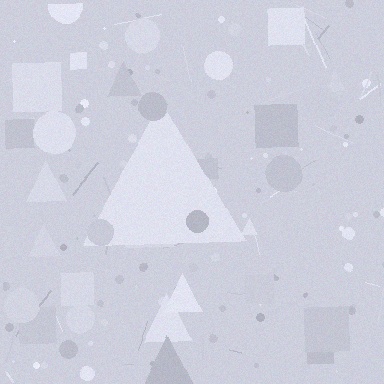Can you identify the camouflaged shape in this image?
The camouflaged shape is a triangle.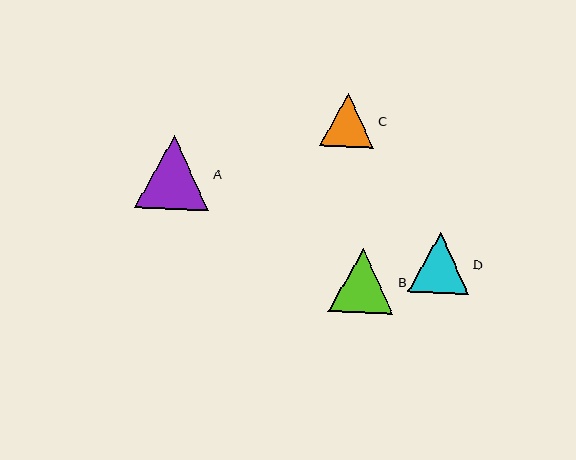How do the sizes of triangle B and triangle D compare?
Triangle B and triangle D are approximately the same size.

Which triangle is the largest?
Triangle A is the largest with a size of approximately 74 pixels.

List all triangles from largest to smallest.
From largest to smallest: A, B, D, C.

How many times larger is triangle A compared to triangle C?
Triangle A is approximately 1.4 times the size of triangle C.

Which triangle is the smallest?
Triangle C is the smallest with a size of approximately 54 pixels.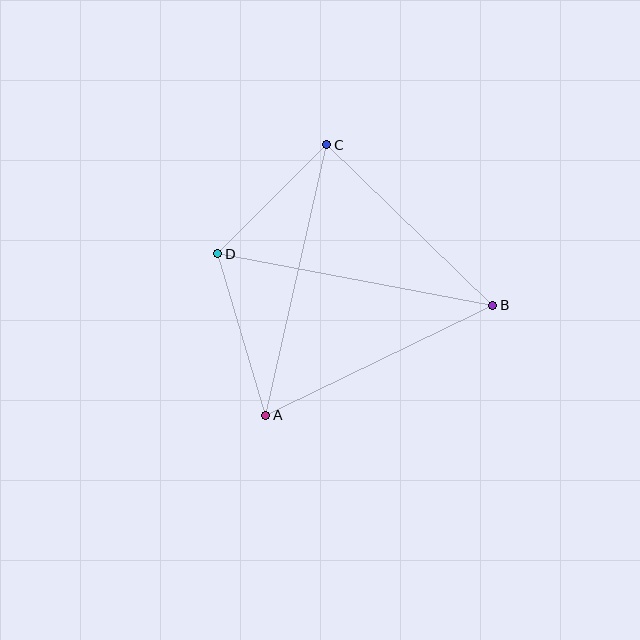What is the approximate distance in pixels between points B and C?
The distance between B and C is approximately 231 pixels.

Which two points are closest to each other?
Points C and D are closest to each other.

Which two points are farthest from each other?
Points B and D are farthest from each other.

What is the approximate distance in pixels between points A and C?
The distance between A and C is approximately 277 pixels.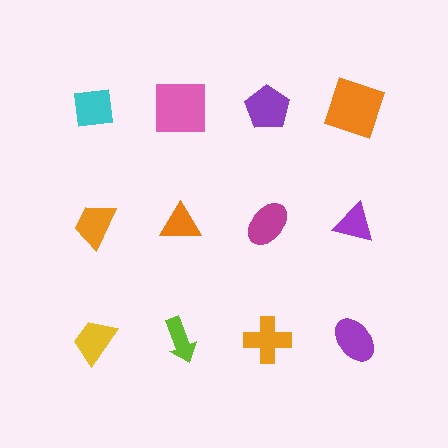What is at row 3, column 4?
A purple ellipse.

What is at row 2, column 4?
A purple triangle.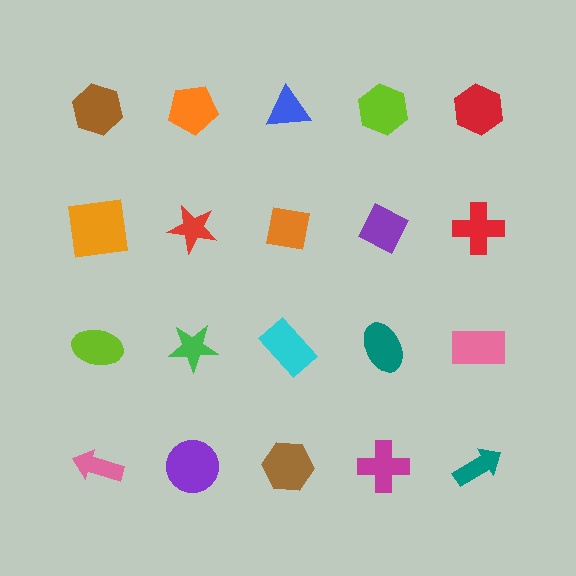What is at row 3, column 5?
A pink rectangle.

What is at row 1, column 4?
A lime hexagon.